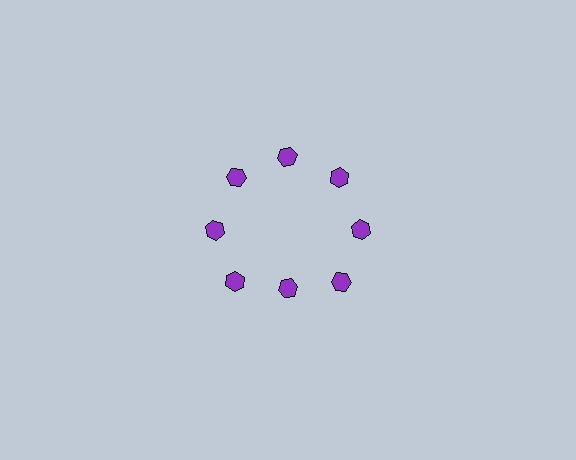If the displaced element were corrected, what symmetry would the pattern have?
It would have 8-fold rotational symmetry — the pattern would map onto itself every 45 degrees.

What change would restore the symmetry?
The symmetry would be restored by moving it outward, back onto the ring so that all 8 hexagons sit at equal angles and equal distance from the center.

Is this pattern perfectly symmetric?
No. The 8 purple hexagons are arranged in a ring, but one element near the 6 o'clock position is pulled inward toward the center, breaking the 8-fold rotational symmetry.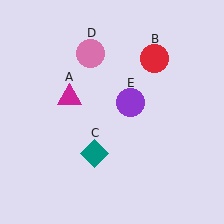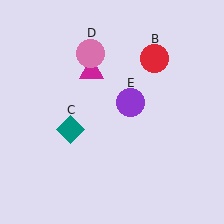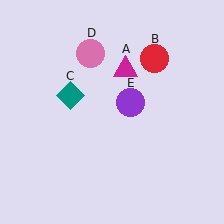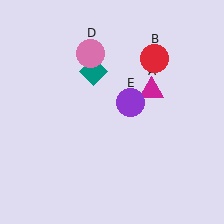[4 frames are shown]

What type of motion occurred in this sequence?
The magenta triangle (object A), teal diamond (object C) rotated clockwise around the center of the scene.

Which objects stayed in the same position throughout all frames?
Red circle (object B) and pink circle (object D) and purple circle (object E) remained stationary.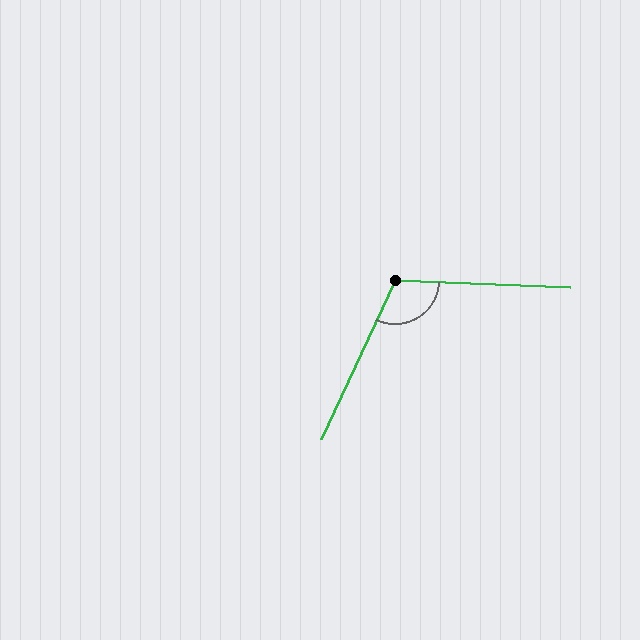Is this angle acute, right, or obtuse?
It is obtuse.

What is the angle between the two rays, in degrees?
Approximately 113 degrees.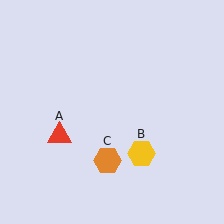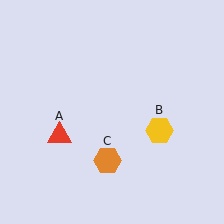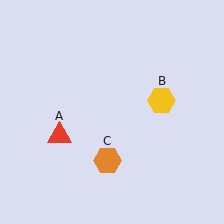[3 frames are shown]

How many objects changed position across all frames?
1 object changed position: yellow hexagon (object B).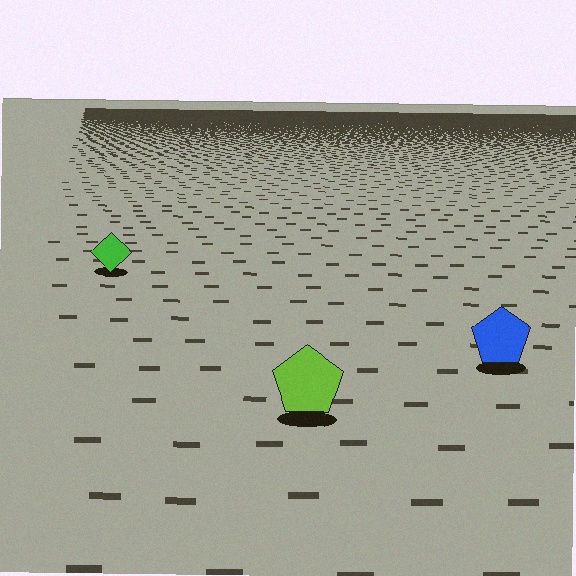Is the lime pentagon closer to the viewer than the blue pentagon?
Yes. The lime pentagon is closer — you can tell from the texture gradient: the ground texture is coarser near it.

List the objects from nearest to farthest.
From nearest to farthest: the lime pentagon, the blue pentagon, the green diamond.